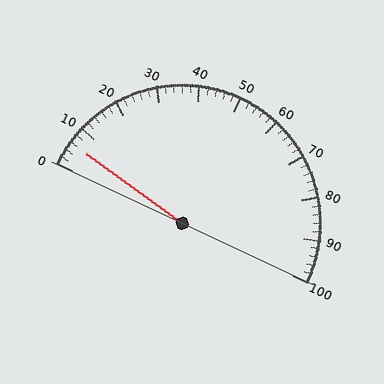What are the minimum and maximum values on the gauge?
The gauge ranges from 0 to 100.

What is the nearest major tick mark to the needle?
The nearest major tick mark is 10.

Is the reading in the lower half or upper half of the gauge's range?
The reading is in the lower half of the range (0 to 100).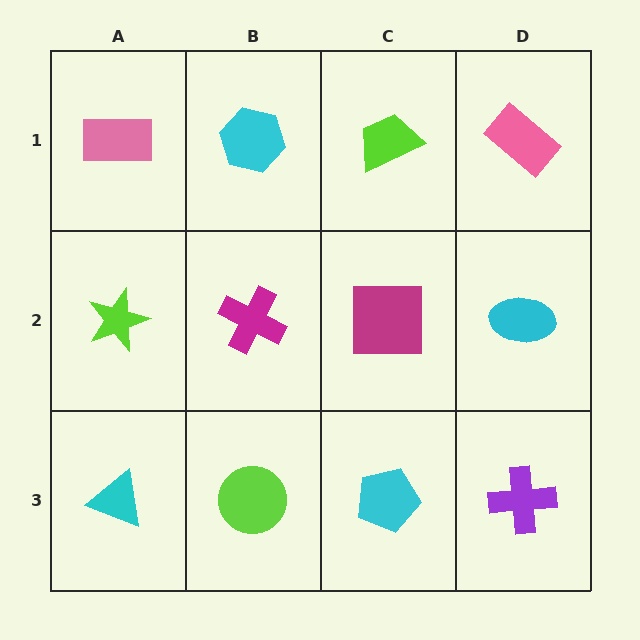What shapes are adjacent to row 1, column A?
A lime star (row 2, column A), a cyan hexagon (row 1, column B).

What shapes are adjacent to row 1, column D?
A cyan ellipse (row 2, column D), a lime trapezoid (row 1, column C).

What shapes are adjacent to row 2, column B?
A cyan hexagon (row 1, column B), a lime circle (row 3, column B), a lime star (row 2, column A), a magenta square (row 2, column C).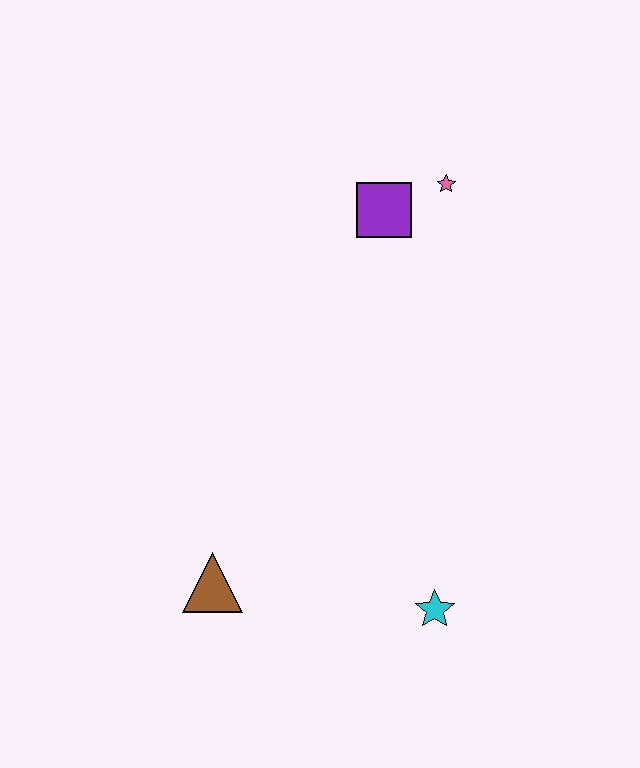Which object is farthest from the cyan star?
The pink star is farthest from the cyan star.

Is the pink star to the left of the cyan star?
No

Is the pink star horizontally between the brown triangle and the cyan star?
No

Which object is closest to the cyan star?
The brown triangle is closest to the cyan star.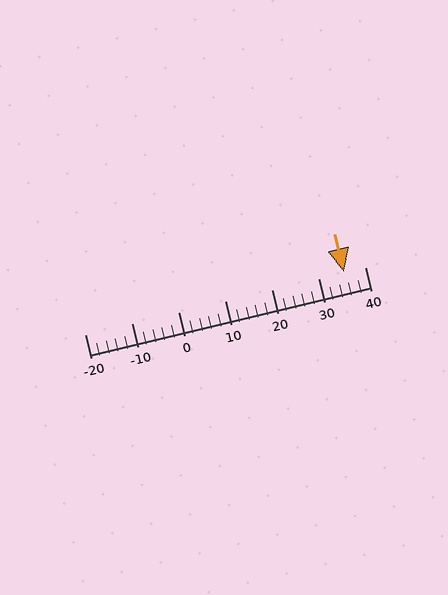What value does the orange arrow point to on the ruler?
The orange arrow points to approximately 36.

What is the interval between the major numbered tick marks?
The major tick marks are spaced 10 units apart.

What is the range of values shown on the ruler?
The ruler shows values from -20 to 40.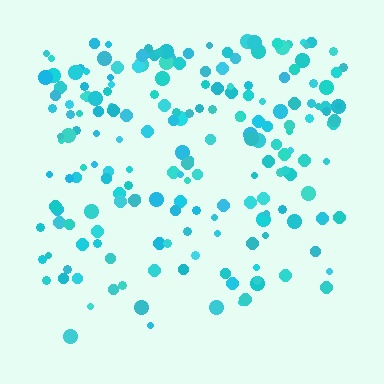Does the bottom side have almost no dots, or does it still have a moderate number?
Still a moderate number, just noticeably fewer than the top.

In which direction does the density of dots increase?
From bottom to top, with the top side densest.